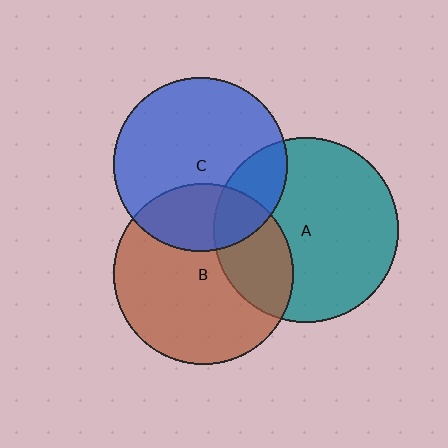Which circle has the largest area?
Circle A (teal).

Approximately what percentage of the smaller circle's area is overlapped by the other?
Approximately 30%.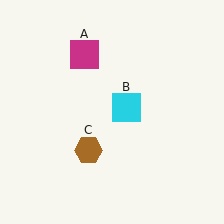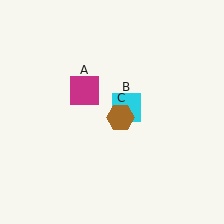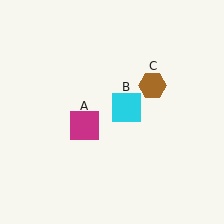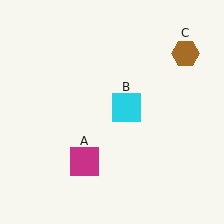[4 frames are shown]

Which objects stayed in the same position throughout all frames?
Cyan square (object B) remained stationary.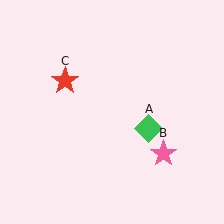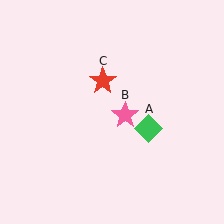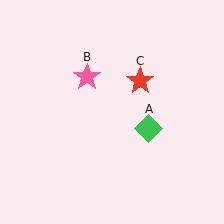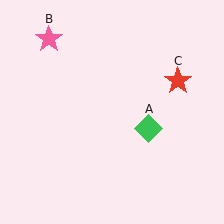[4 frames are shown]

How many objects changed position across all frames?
2 objects changed position: pink star (object B), red star (object C).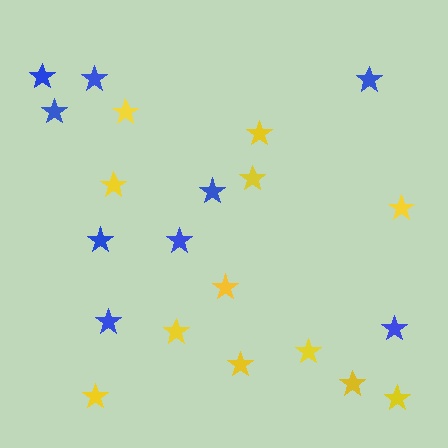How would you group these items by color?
There are 2 groups: one group of yellow stars (12) and one group of blue stars (9).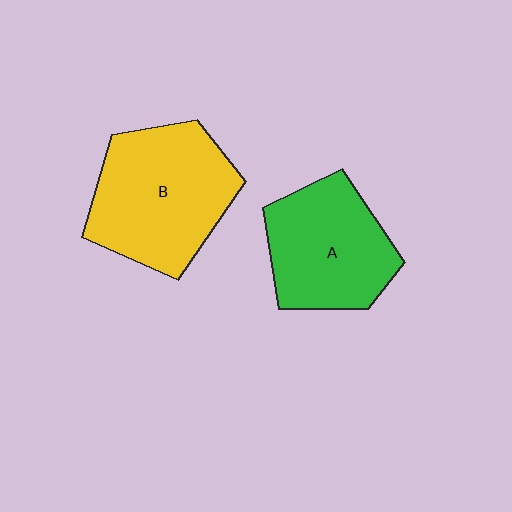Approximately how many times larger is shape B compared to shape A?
Approximately 1.2 times.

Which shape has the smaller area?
Shape A (green).